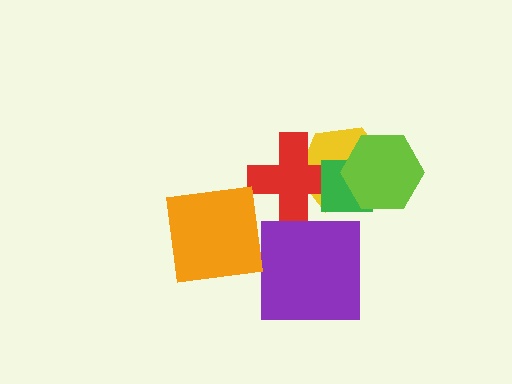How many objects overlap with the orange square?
0 objects overlap with the orange square.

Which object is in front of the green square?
The lime hexagon is in front of the green square.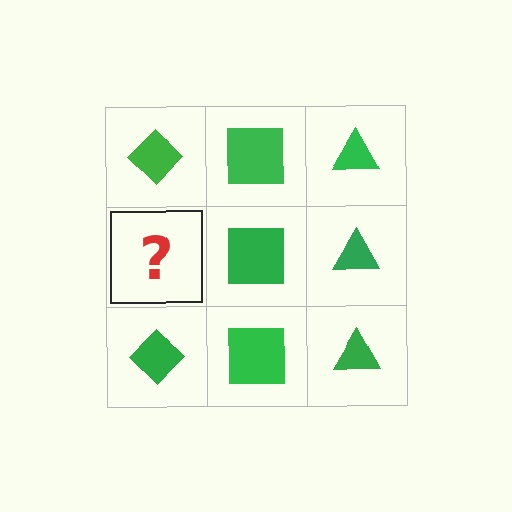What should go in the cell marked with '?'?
The missing cell should contain a green diamond.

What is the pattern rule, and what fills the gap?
The rule is that each column has a consistent shape. The gap should be filled with a green diamond.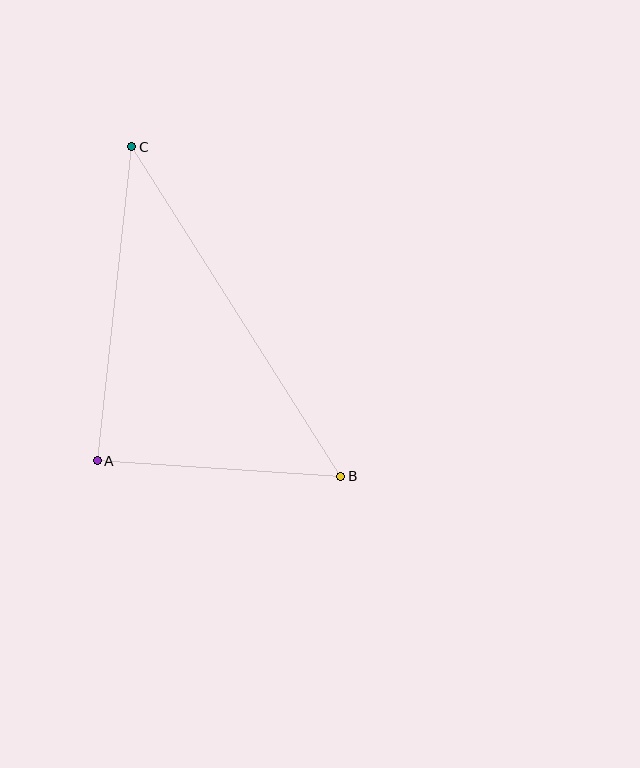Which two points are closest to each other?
Points A and B are closest to each other.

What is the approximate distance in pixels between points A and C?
The distance between A and C is approximately 316 pixels.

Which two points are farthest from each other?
Points B and C are farthest from each other.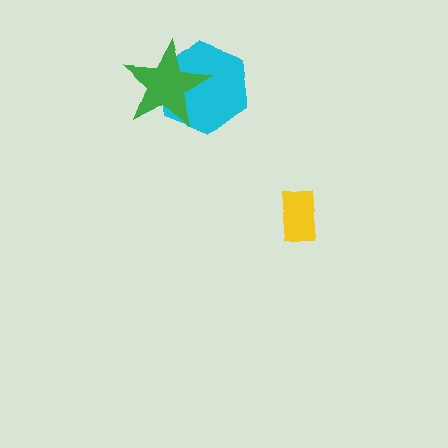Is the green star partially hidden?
No, no other shape covers it.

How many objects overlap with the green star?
1 object overlaps with the green star.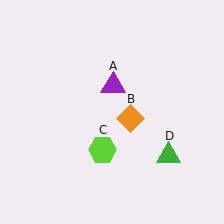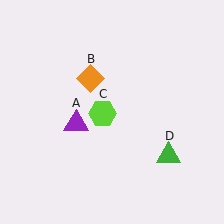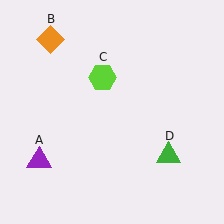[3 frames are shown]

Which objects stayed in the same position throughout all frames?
Green triangle (object D) remained stationary.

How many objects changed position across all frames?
3 objects changed position: purple triangle (object A), orange diamond (object B), lime hexagon (object C).